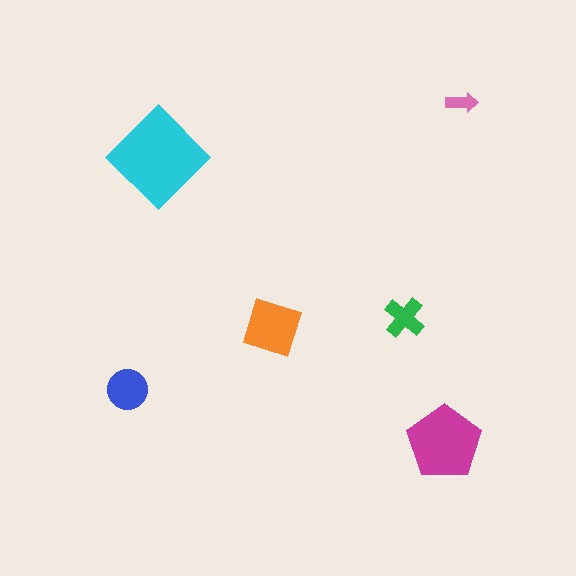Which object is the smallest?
The pink arrow.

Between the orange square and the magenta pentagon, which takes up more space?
The magenta pentagon.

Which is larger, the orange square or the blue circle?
The orange square.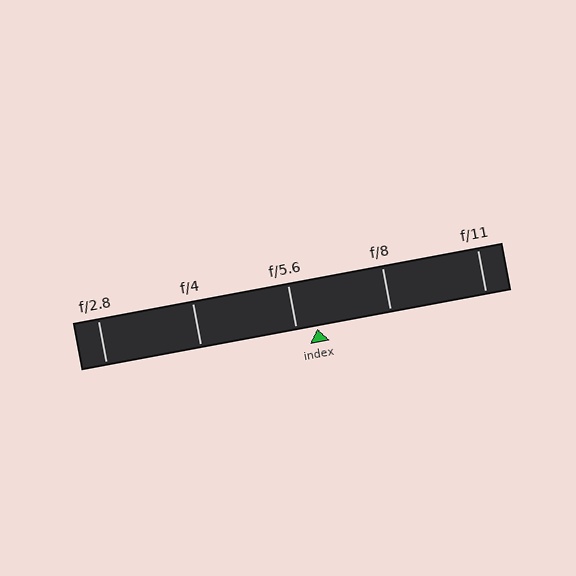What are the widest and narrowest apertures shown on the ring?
The widest aperture shown is f/2.8 and the narrowest is f/11.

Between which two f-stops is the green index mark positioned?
The index mark is between f/5.6 and f/8.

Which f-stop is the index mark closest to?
The index mark is closest to f/5.6.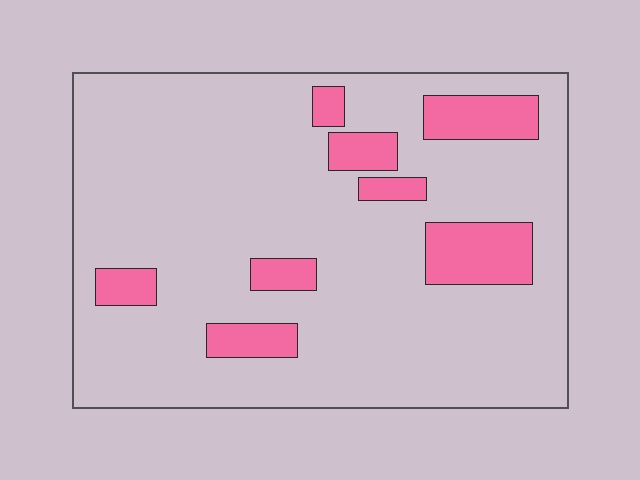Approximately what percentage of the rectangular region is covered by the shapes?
Approximately 15%.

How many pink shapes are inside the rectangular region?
8.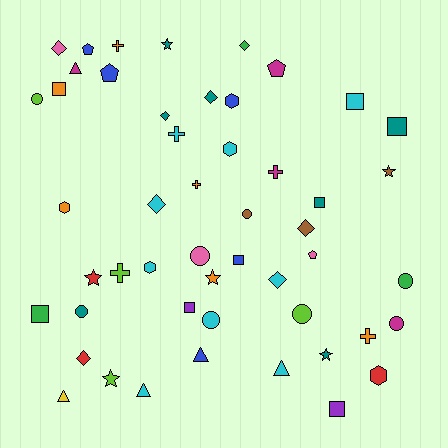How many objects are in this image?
There are 50 objects.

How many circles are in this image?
There are 8 circles.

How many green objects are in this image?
There are 3 green objects.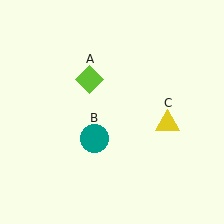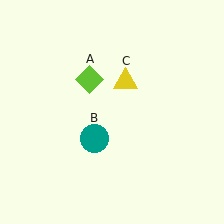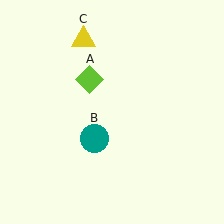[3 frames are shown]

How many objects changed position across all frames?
1 object changed position: yellow triangle (object C).